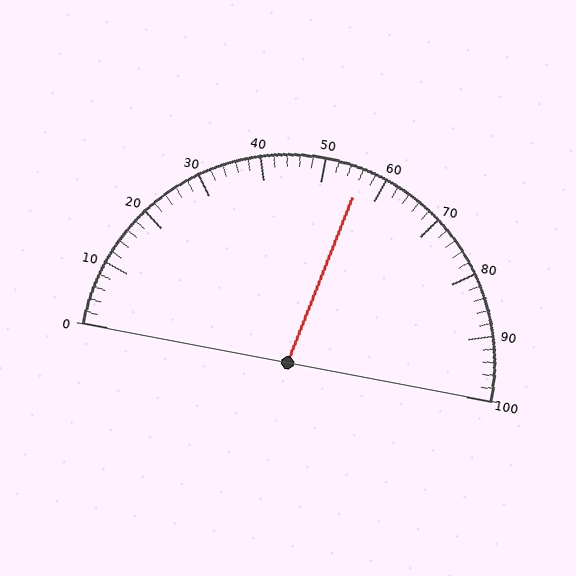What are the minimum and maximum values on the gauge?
The gauge ranges from 0 to 100.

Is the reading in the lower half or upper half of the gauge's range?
The reading is in the upper half of the range (0 to 100).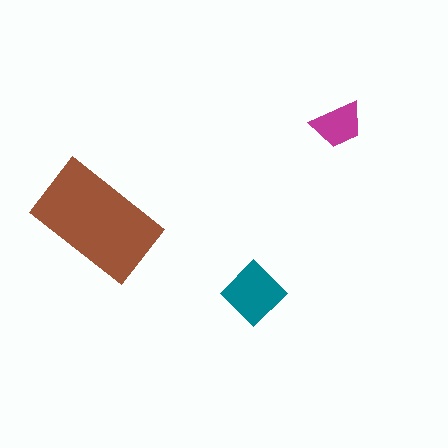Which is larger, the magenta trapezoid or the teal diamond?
The teal diamond.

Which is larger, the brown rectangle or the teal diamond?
The brown rectangle.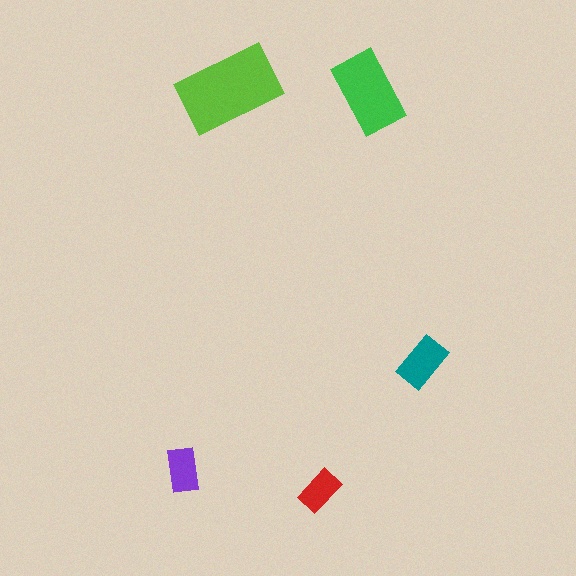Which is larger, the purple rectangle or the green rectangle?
The green one.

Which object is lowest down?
The red rectangle is bottommost.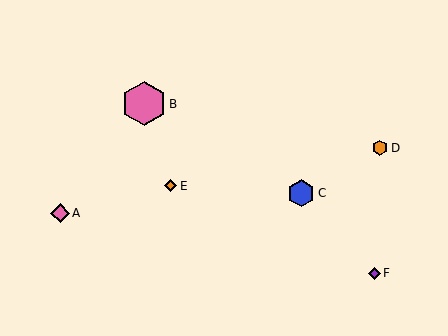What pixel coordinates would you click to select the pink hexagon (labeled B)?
Click at (144, 104) to select the pink hexagon B.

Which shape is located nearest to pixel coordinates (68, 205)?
The pink diamond (labeled A) at (60, 213) is nearest to that location.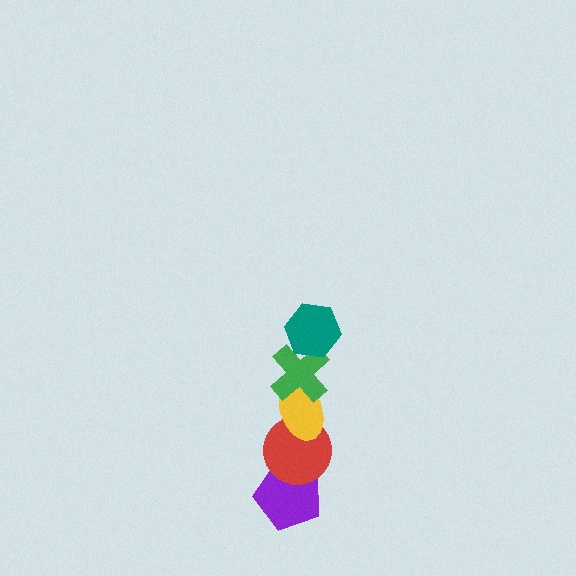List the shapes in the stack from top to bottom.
From top to bottom: the teal hexagon, the green cross, the yellow ellipse, the red circle, the purple pentagon.